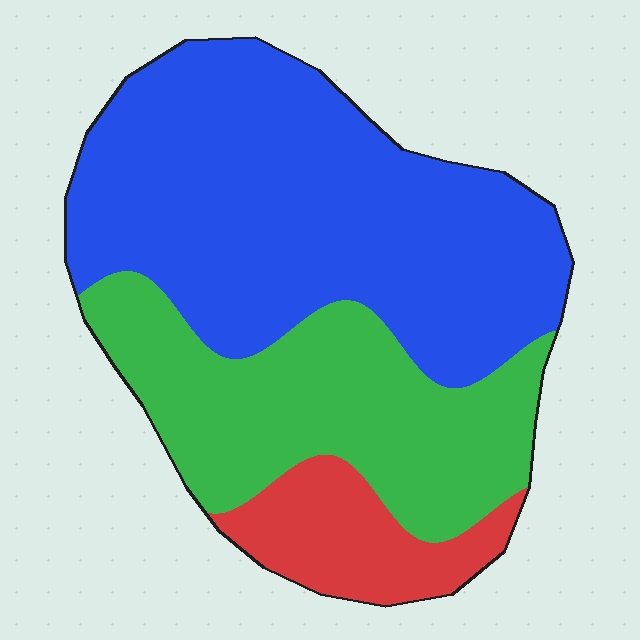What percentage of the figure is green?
Green covers about 35% of the figure.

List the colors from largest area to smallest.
From largest to smallest: blue, green, red.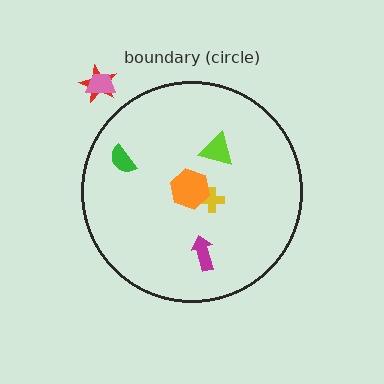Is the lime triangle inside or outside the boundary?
Inside.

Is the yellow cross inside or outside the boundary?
Inside.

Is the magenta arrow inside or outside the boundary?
Inside.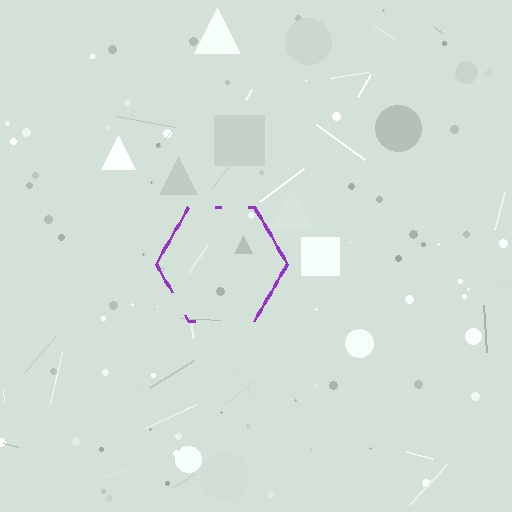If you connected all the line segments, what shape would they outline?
They would outline a hexagon.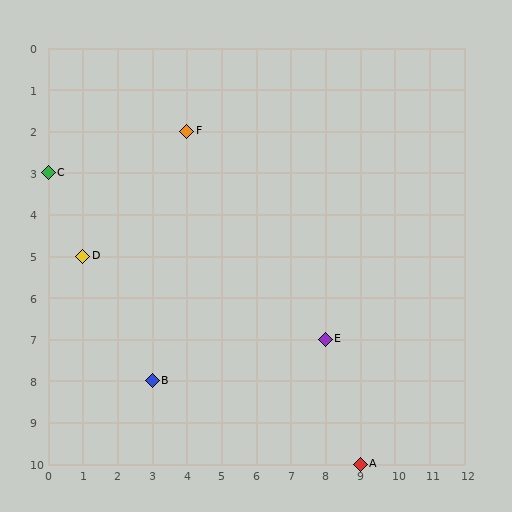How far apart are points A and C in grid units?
Points A and C are 9 columns and 7 rows apart (about 11.4 grid units diagonally).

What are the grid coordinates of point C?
Point C is at grid coordinates (0, 3).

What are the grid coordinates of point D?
Point D is at grid coordinates (1, 5).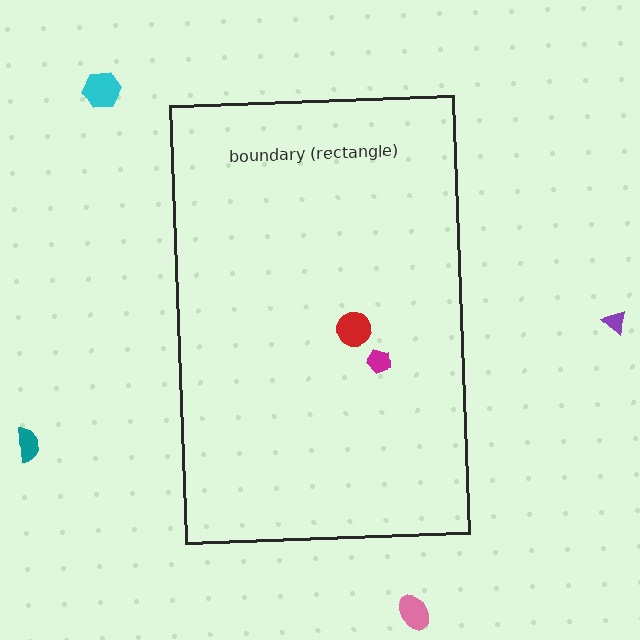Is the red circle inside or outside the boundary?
Inside.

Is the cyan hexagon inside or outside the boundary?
Outside.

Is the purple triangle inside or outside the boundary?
Outside.